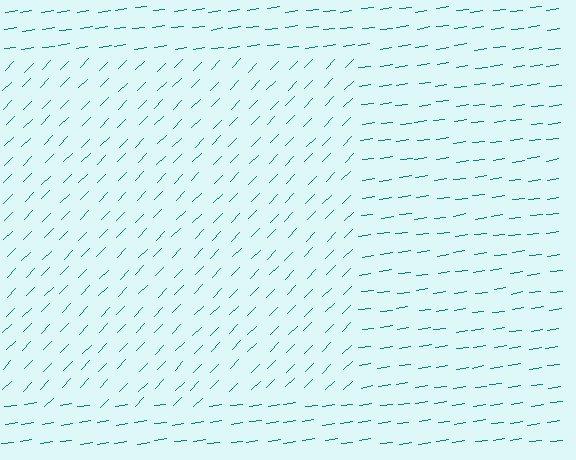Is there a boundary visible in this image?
Yes, there is a texture boundary formed by a change in line orientation.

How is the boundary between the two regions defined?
The boundary is defined purely by a change in line orientation (approximately 37 degrees difference). All lines are the same color and thickness.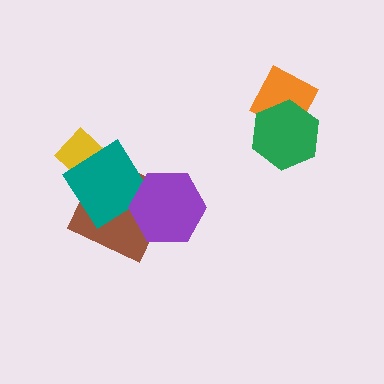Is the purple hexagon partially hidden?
No, no other shape covers it.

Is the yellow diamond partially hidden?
Yes, it is partially covered by another shape.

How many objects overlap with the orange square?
1 object overlaps with the orange square.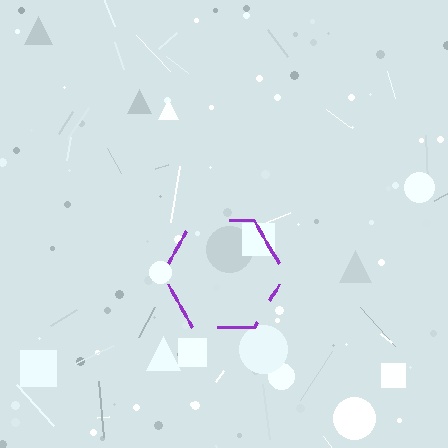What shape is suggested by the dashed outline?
The dashed outline suggests a hexagon.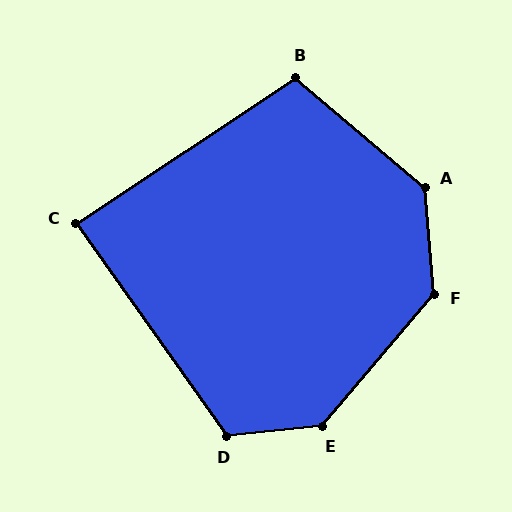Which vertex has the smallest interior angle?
C, at approximately 88 degrees.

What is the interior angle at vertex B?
Approximately 106 degrees (obtuse).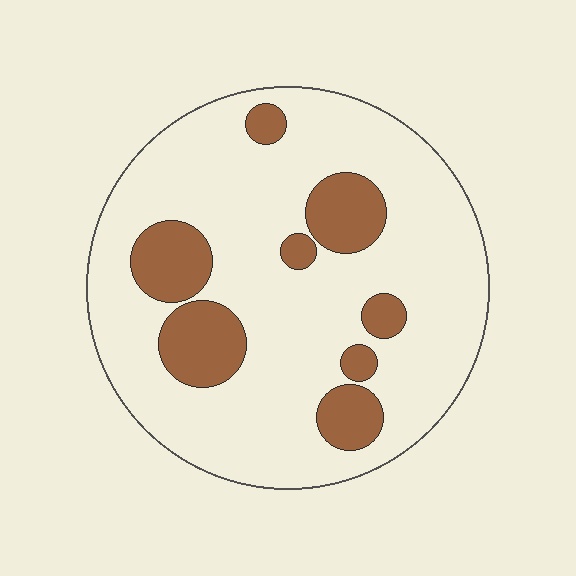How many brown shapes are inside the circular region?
8.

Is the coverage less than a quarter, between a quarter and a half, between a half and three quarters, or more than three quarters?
Less than a quarter.